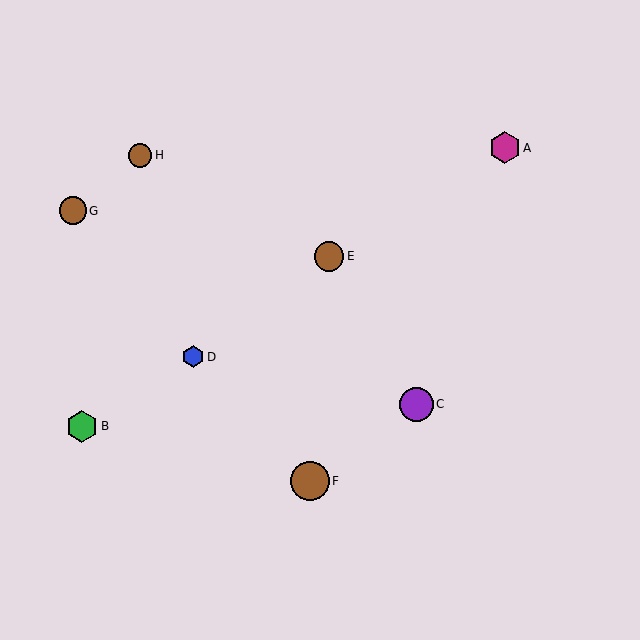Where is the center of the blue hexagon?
The center of the blue hexagon is at (193, 357).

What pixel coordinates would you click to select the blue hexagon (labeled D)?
Click at (193, 357) to select the blue hexagon D.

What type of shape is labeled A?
Shape A is a magenta hexagon.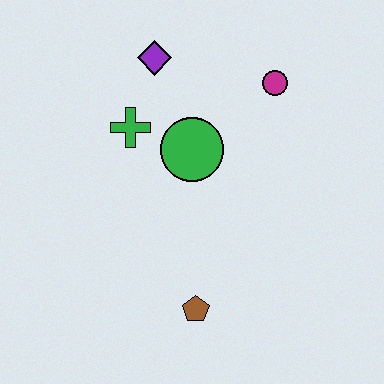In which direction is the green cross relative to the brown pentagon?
The green cross is above the brown pentagon.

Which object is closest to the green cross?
The green circle is closest to the green cross.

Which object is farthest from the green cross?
The brown pentagon is farthest from the green cross.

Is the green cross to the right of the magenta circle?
No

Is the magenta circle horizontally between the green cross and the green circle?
No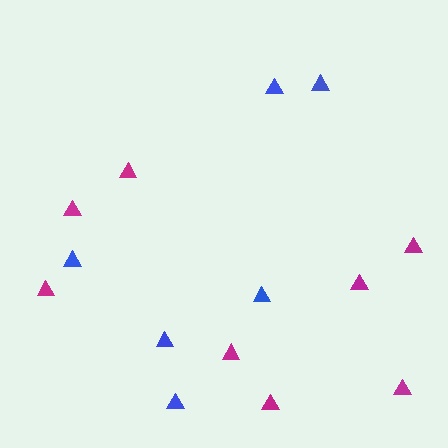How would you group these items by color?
There are 2 groups: one group of blue triangles (6) and one group of magenta triangles (8).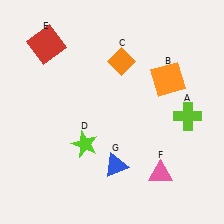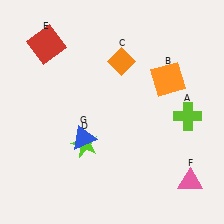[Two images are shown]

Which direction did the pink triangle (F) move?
The pink triangle (F) moved right.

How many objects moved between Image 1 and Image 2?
2 objects moved between the two images.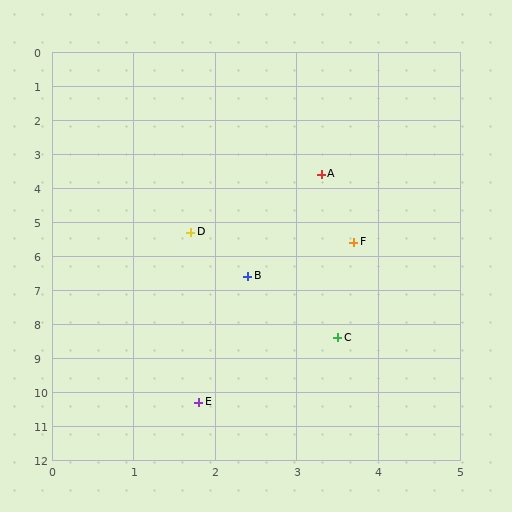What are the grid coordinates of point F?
Point F is at approximately (3.7, 5.6).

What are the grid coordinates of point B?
Point B is at approximately (2.4, 6.6).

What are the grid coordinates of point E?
Point E is at approximately (1.8, 10.3).